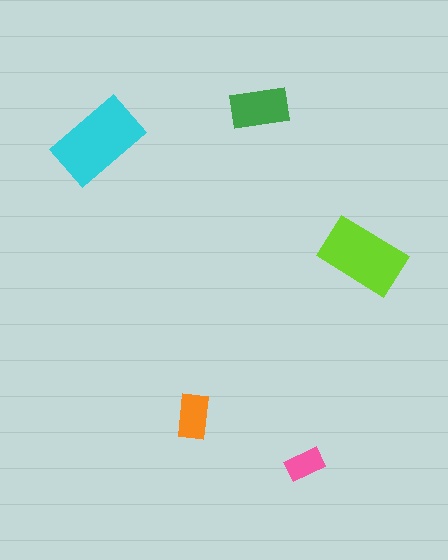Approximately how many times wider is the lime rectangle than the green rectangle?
About 1.5 times wider.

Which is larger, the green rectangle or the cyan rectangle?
The cyan one.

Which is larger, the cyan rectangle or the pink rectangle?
The cyan one.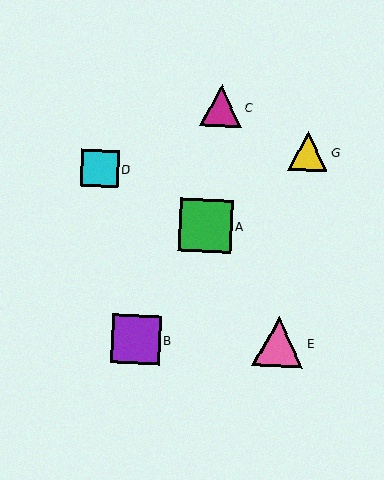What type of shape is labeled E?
Shape E is a pink triangle.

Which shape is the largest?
The green square (labeled A) is the largest.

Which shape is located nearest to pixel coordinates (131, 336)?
The purple square (labeled B) at (136, 339) is nearest to that location.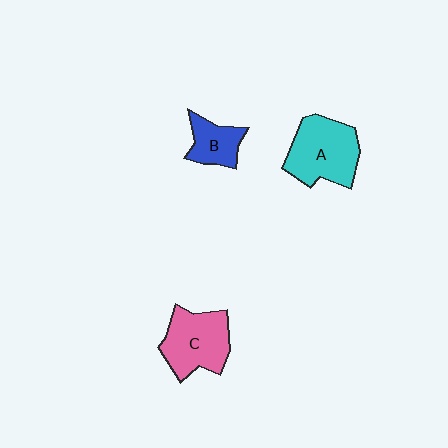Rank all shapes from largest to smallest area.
From largest to smallest: A (cyan), C (pink), B (blue).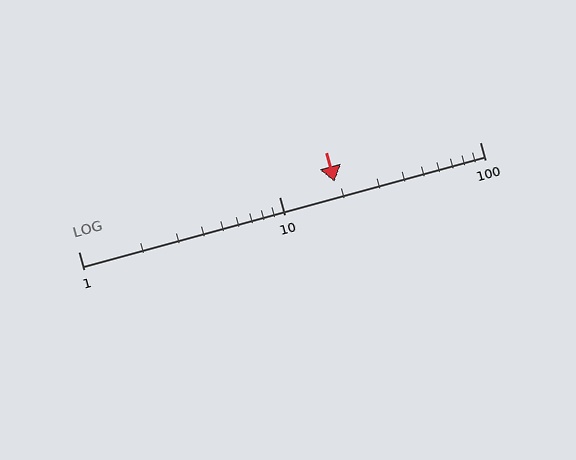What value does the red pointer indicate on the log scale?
The pointer indicates approximately 19.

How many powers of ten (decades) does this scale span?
The scale spans 2 decades, from 1 to 100.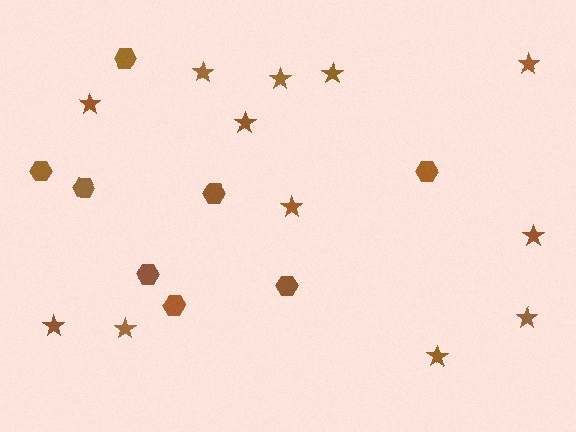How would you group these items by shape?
There are 2 groups: one group of hexagons (8) and one group of stars (12).